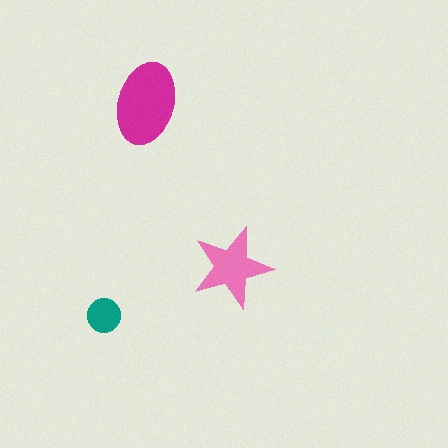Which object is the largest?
The magenta ellipse.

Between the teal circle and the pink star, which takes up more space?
The pink star.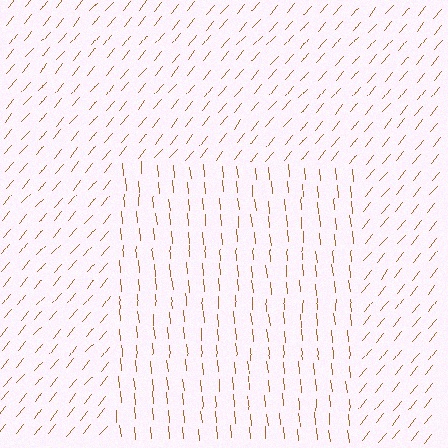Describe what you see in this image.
The image is filled with small brown line segments. A rectangle region in the image has lines oriented differently from the surrounding lines, creating a visible texture boundary.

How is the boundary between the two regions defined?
The boundary is defined purely by a change in line orientation (approximately 45 degrees difference). All lines are the same color and thickness.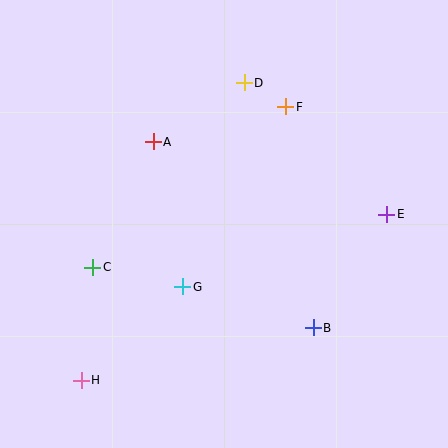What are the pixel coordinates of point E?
Point E is at (387, 214).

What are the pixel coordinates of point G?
Point G is at (183, 287).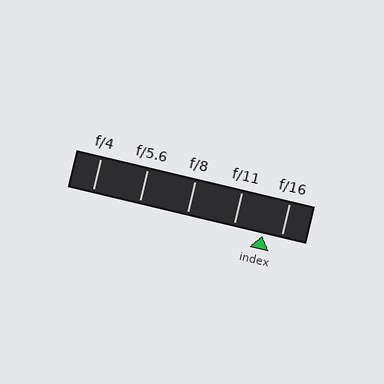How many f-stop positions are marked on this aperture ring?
There are 5 f-stop positions marked.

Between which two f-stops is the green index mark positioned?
The index mark is between f/11 and f/16.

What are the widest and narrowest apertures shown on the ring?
The widest aperture shown is f/4 and the narrowest is f/16.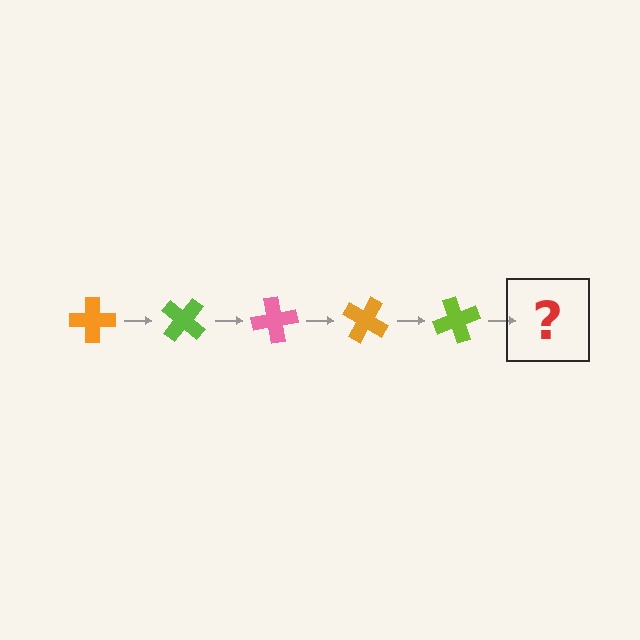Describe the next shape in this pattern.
It should be a pink cross, rotated 200 degrees from the start.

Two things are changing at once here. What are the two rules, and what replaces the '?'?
The two rules are that it rotates 40 degrees each step and the color cycles through orange, lime, and pink. The '?' should be a pink cross, rotated 200 degrees from the start.